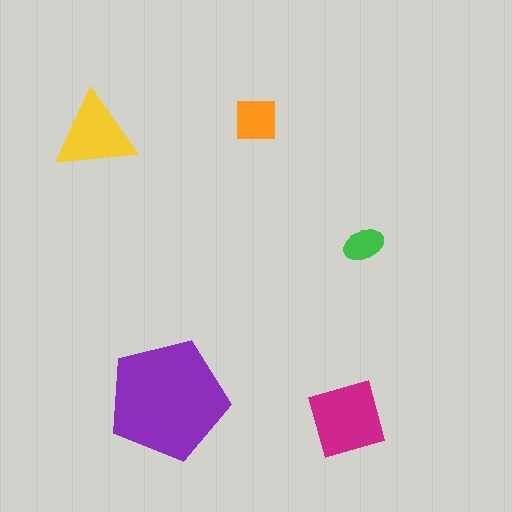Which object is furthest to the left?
The yellow triangle is leftmost.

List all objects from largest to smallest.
The purple pentagon, the magenta diamond, the yellow triangle, the orange square, the green ellipse.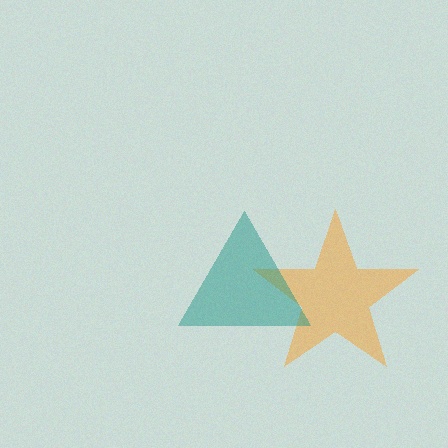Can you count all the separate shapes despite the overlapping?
Yes, there are 2 separate shapes.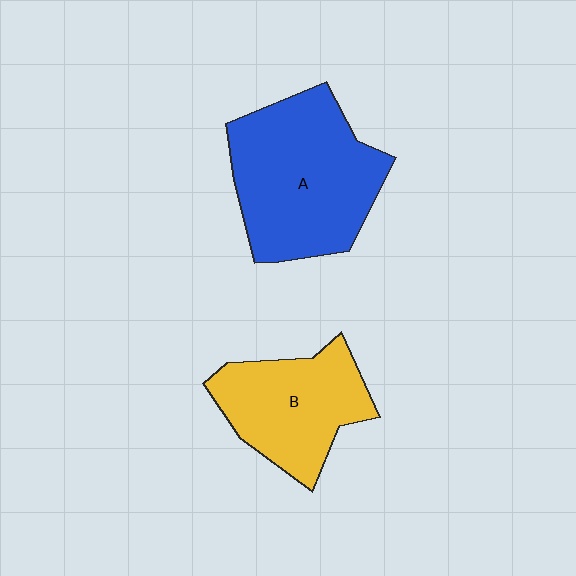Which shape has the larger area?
Shape A (blue).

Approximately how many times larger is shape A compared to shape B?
Approximately 1.4 times.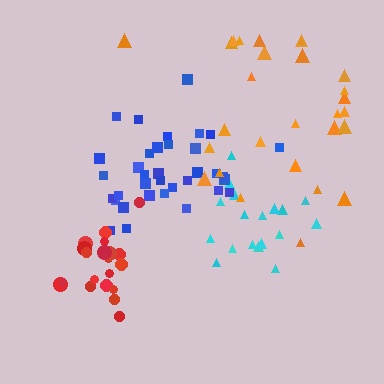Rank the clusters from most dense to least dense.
red, blue, cyan, orange.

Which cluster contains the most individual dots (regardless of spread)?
Blue (35).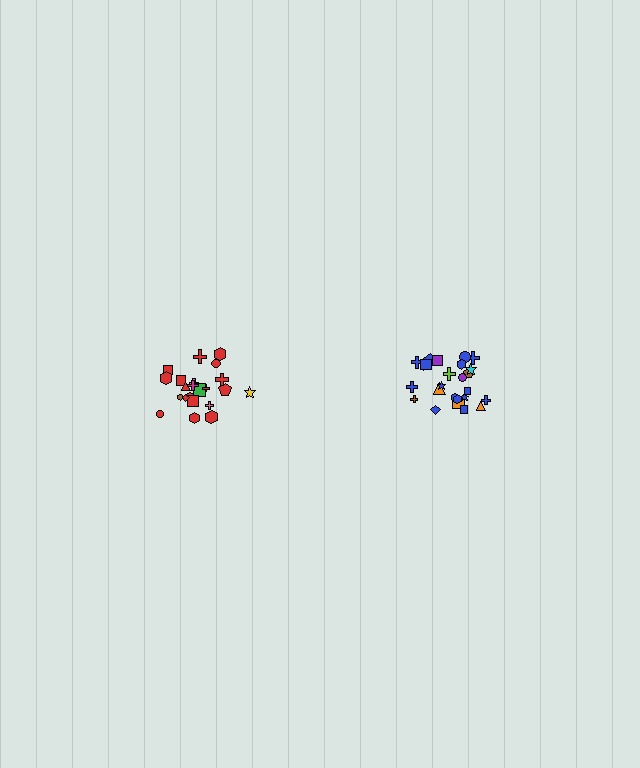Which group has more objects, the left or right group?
The right group.